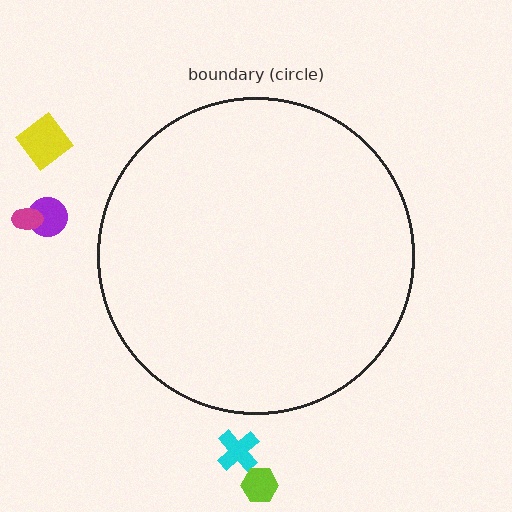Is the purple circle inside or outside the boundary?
Outside.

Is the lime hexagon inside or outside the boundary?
Outside.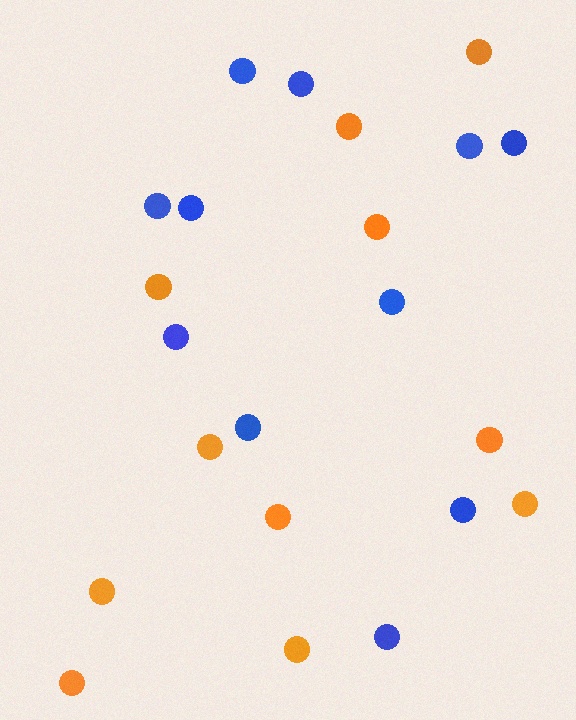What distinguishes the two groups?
There are 2 groups: one group of orange circles (11) and one group of blue circles (11).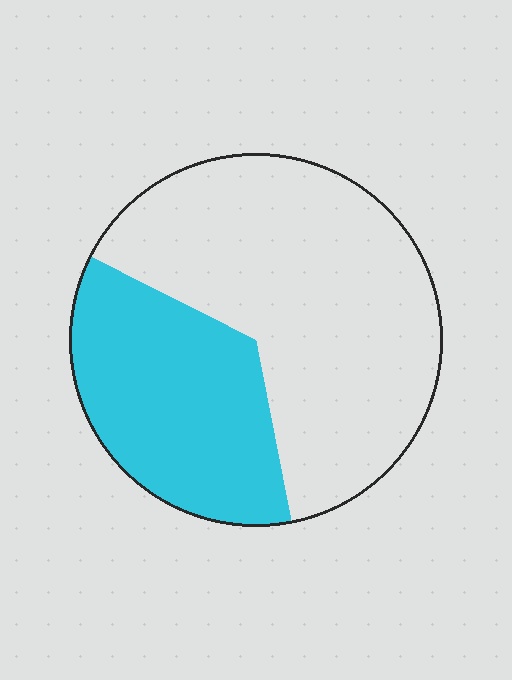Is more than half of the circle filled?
No.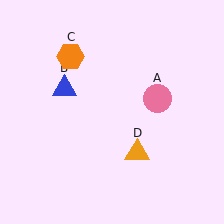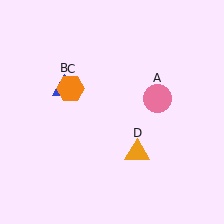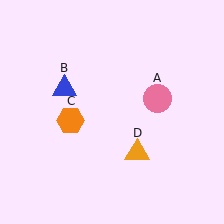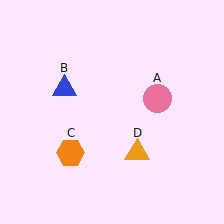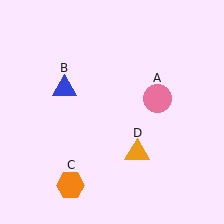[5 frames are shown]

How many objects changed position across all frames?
1 object changed position: orange hexagon (object C).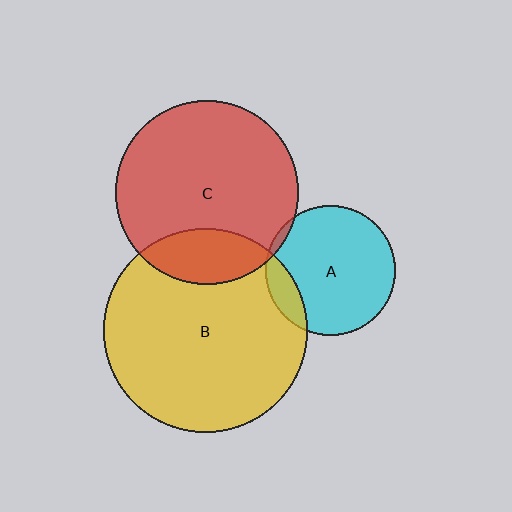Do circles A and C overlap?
Yes.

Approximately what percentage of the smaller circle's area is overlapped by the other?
Approximately 5%.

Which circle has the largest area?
Circle B (yellow).